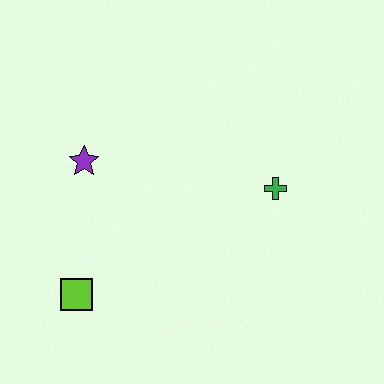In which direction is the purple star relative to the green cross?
The purple star is to the left of the green cross.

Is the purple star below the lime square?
No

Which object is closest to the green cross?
The purple star is closest to the green cross.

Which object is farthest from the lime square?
The green cross is farthest from the lime square.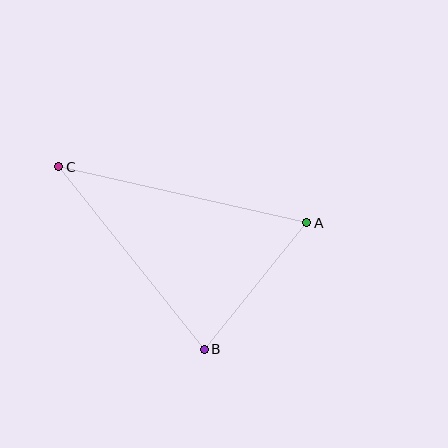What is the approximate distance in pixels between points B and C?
The distance between B and C is approximately 233 pixels.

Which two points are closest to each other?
Points A and B are closest to each other.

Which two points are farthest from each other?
Points A and C are farthest from each other.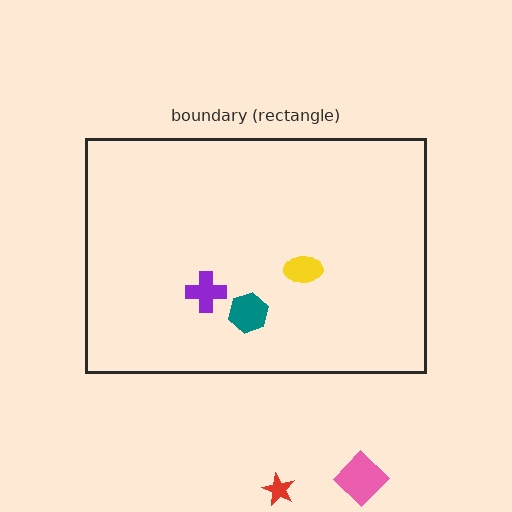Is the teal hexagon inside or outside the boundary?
Inside.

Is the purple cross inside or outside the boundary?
Inside.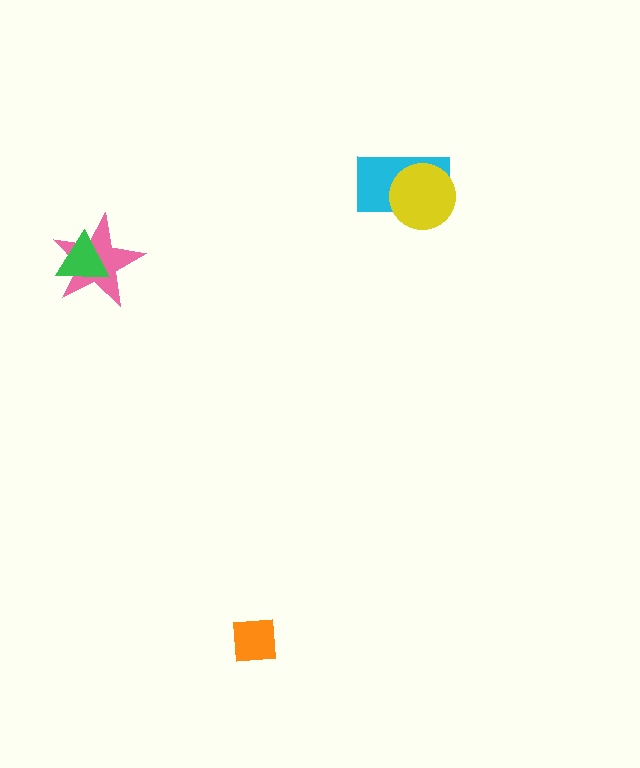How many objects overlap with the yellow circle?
1 object overlaps with the yellow circle.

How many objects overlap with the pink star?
1 object overlaps with the pink star.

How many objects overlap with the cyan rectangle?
1 object overlaps with the cyan rectangle.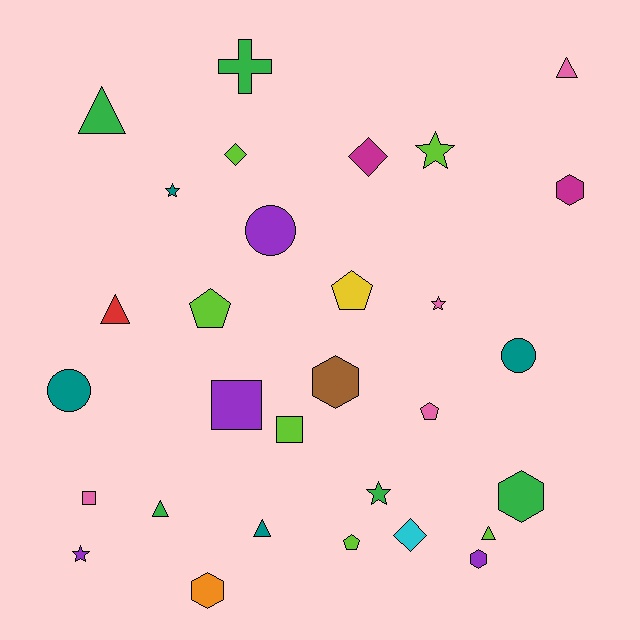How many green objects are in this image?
There are 5 green objects.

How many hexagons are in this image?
There are 5 hexagons.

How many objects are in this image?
There are 30 objects.